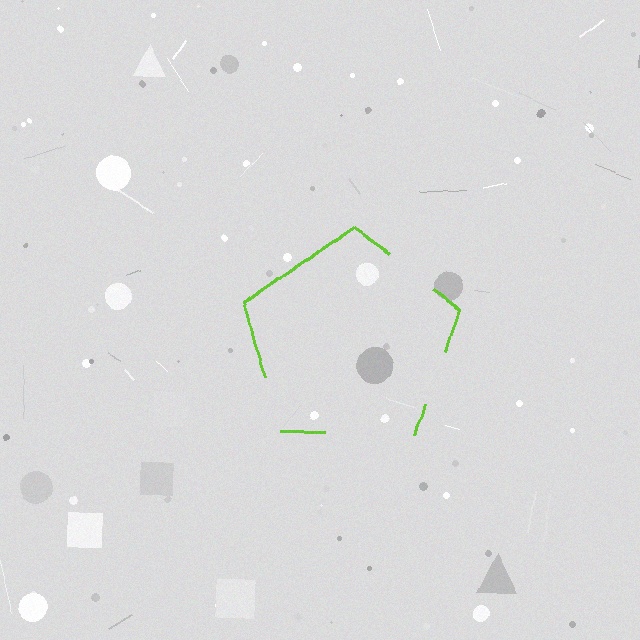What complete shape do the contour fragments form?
The contour fragments form a pentagon.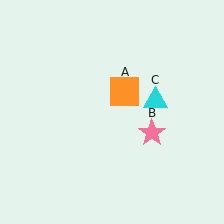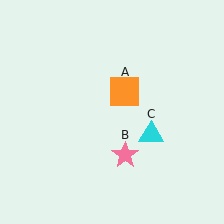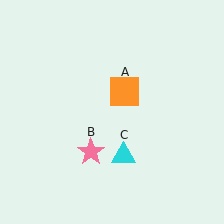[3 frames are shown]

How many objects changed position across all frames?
2 objects changed position: pink star (object B), cyan triangle (object C).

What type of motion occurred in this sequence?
The pink star (object B), cyan triangle (object C) rotated clockwise around the center of the scene.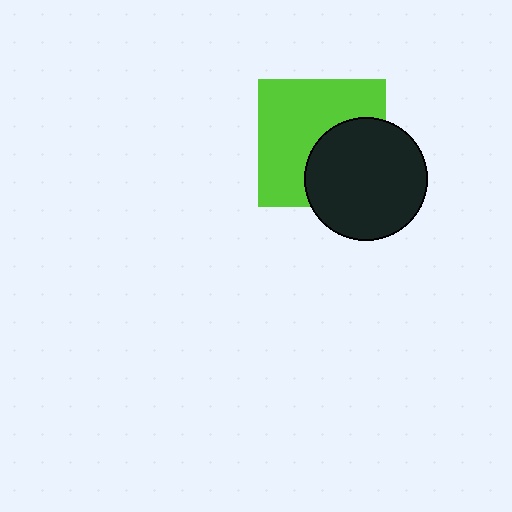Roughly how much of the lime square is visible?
About half of it is visible (roughly 61%).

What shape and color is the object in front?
The object in front is a black circle.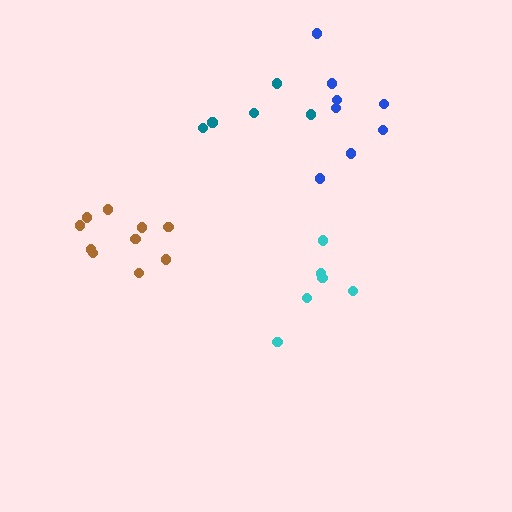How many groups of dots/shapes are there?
There are 4 groups.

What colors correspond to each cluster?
The clusters are colored: teal, brown, cyan, blue.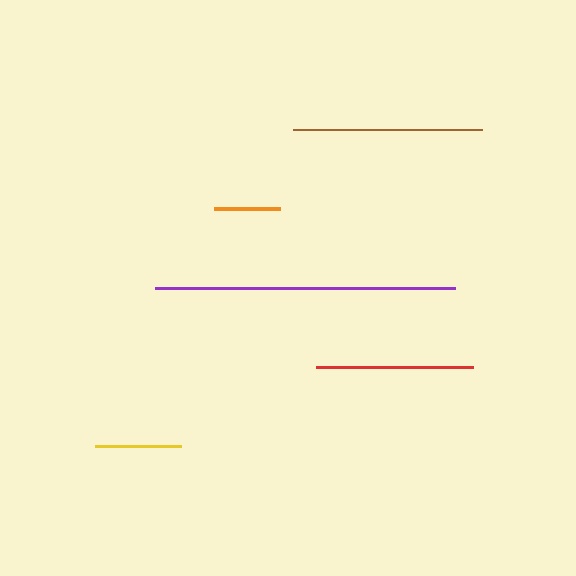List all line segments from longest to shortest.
From longest to shortest: purple, brown, red, yellow, orange.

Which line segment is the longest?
The purple line is the longest at approximately 301 pixels.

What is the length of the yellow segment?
The yellow segment is approximately 86 pixels long.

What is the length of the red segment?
The red segment is approximately 156 pixels long.